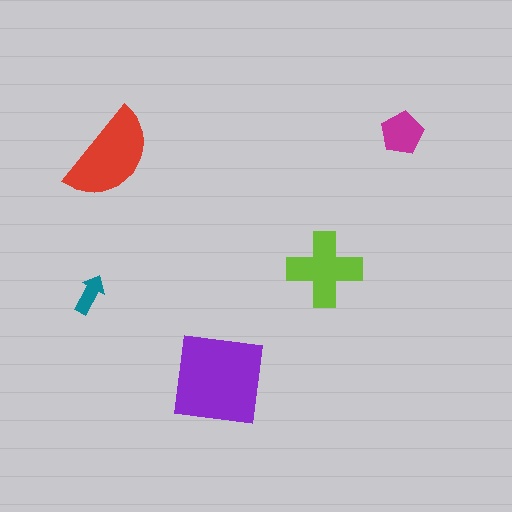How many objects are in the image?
There are 5 objects in the image.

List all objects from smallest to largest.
The teal arrow, the magenta pentagon, the lime cross, the red semicircle, the purple square.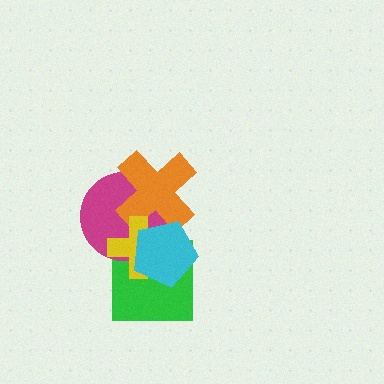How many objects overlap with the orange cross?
3 objects overlap with the orange cross.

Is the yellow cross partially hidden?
Yes, it is partially covered by another shape.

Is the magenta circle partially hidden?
Yes, it is partially covered by another shape.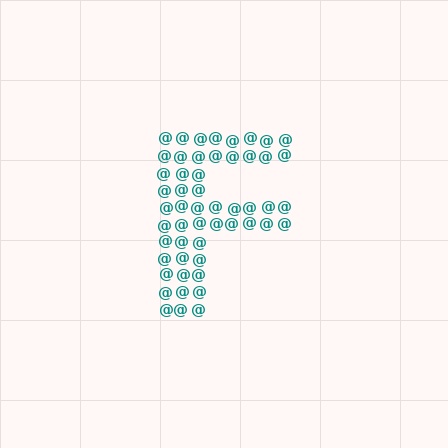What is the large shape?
The large shape is the letter F.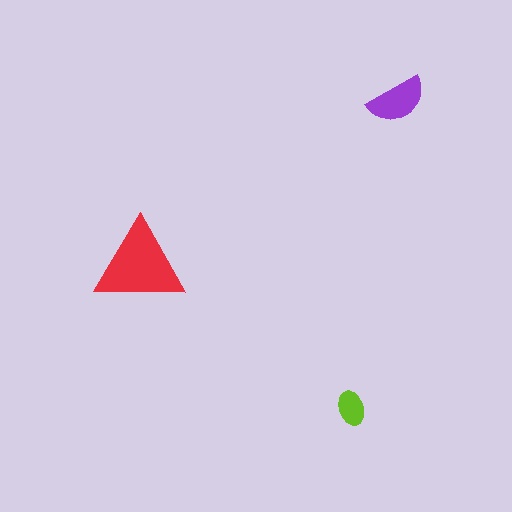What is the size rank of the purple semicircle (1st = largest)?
2nd.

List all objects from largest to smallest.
The red triangle, the purple semicircle, the lime ellipse.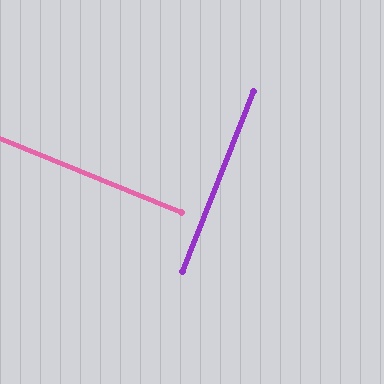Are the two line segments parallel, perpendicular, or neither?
Perpendicular — they meet at approximately 90°.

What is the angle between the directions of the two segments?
Approximately 90 degrees.